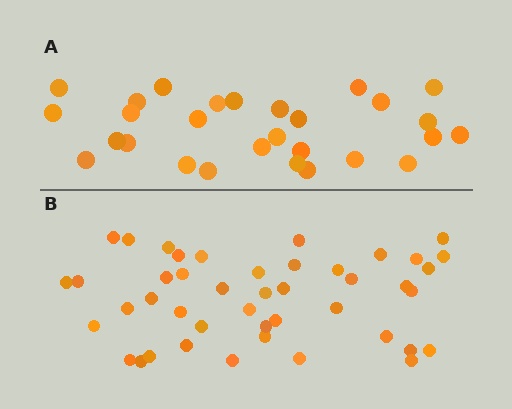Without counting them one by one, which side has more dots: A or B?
Region B (the bottom region) has more dots.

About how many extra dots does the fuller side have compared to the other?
Region B has approximately 15 more dots than region A.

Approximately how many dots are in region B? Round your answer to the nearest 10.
About 40 dots. (The exact count is 44, which rounds to 40.)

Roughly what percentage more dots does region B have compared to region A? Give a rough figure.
About 55% more.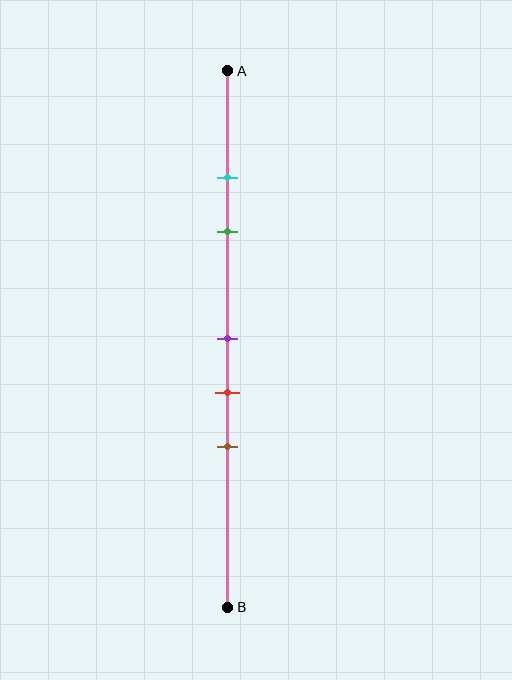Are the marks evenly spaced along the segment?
No, the marks are not evenly spaced.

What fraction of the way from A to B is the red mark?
The red mark is approximately 60% (0.6) of the way from A to B.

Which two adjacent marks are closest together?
The cyan and green marks are the closest adjacent pair.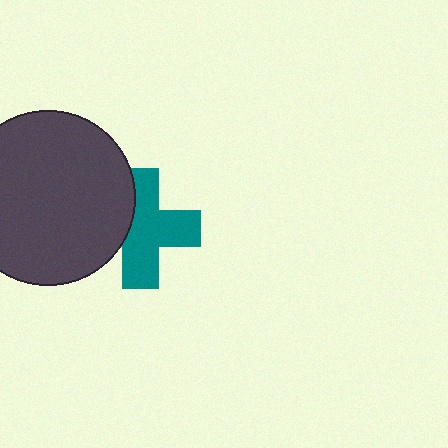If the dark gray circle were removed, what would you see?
You would see the complete teal cross.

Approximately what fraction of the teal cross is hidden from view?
Roughly 31% of the teal cross is hidden behind the dark gray circle.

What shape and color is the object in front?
The object in front is a dark gray circle.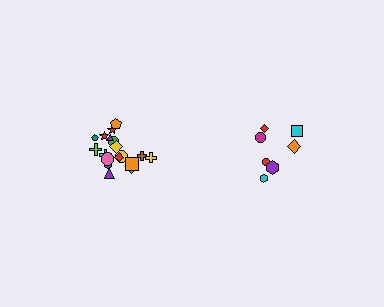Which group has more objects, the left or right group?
The left group.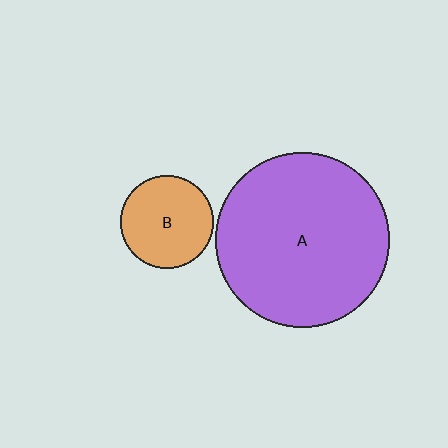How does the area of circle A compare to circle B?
Approximately 3.5 times.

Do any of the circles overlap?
No, none of the circles overlap.